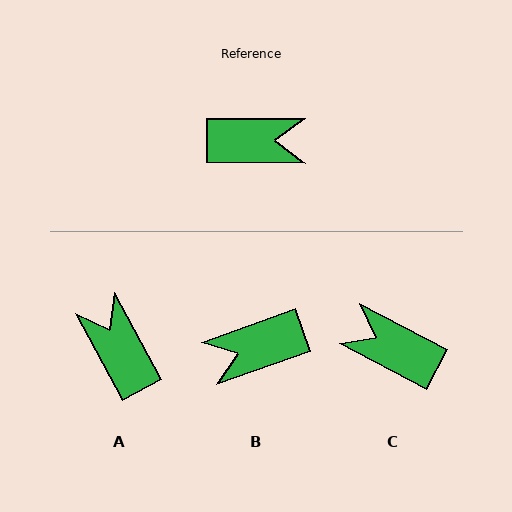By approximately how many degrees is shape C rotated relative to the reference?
Approximately 152 degrees counter-clockwise.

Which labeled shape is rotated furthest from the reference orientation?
B, about 160 degrees away.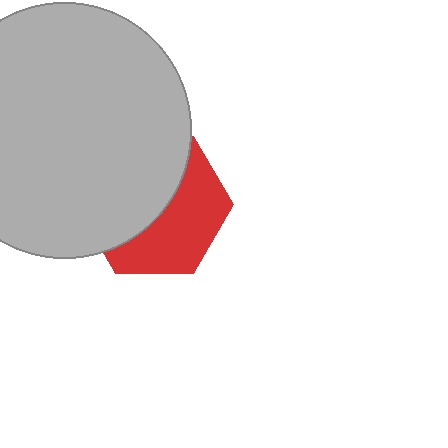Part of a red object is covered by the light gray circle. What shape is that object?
It is a hexagon.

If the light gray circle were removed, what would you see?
You would see the complete red hexagon.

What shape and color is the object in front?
The object in front is a light gray circle.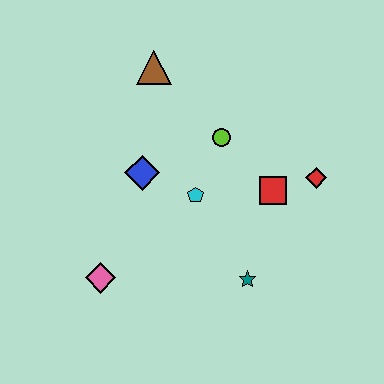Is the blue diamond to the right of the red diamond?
No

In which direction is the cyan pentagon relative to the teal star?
The cyan pentagon is above the teal star.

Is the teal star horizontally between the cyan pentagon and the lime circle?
No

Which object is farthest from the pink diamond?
The red diamond is farthest from the pink diamond.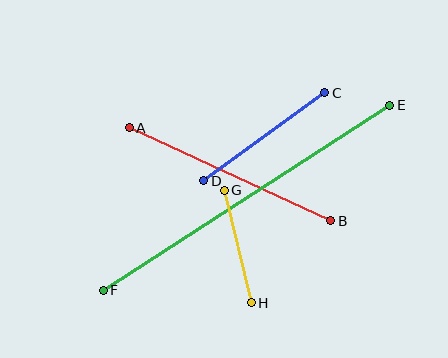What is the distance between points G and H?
The distance is approximately 116 pixels.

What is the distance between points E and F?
The distance is approximately 341 pixels.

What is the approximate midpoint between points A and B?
The midpoint is at approximately (230, 174) pixels.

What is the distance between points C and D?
The distance is approximately 150 pixels.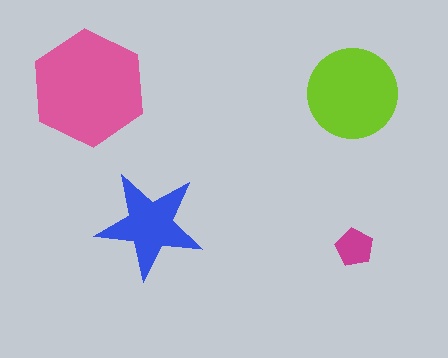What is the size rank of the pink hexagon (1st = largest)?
1st.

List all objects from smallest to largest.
The magenta pentagon, the blue star, the lime circle, the pink hexagon.